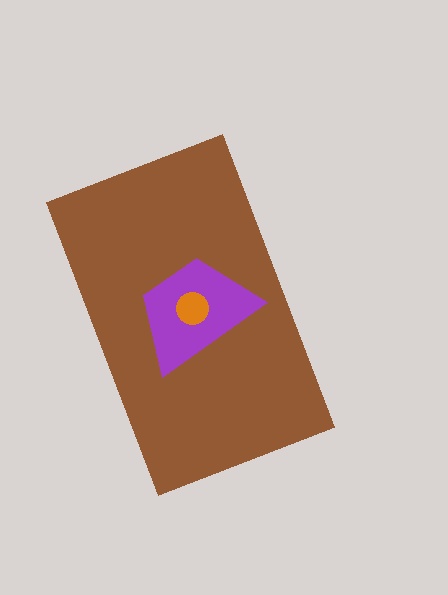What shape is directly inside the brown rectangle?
The purple trapezoid.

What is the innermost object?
The orange circle.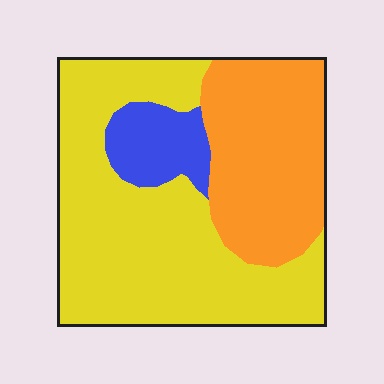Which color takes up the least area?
Blue, at roughly 10%.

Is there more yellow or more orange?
Yellow.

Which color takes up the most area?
Yellow, at roughly 55%.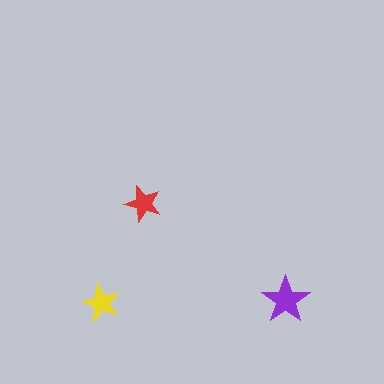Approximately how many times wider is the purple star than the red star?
About 1.5 times wider.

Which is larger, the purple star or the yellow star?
The purple one.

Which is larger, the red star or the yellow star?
The yellow one.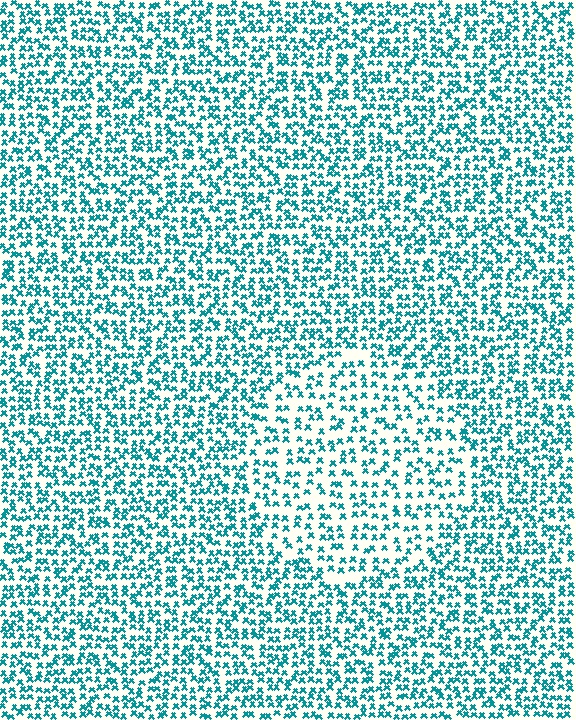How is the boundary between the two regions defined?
The boundary is defined by a change in element density (approximately 1.6x ratio). All elements are the same color, size, and shape.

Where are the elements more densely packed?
The elements are more densely packed outside the circle boundary.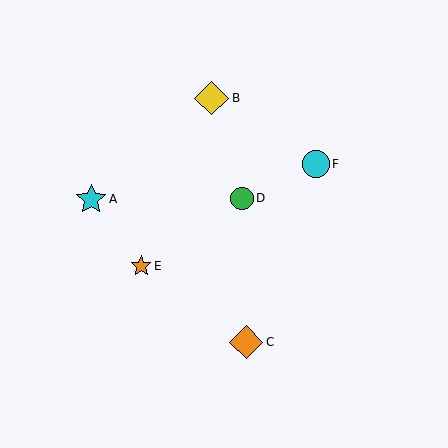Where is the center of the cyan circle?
The center of the cyan circle is at (316, 164).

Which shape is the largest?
The yellow diamond (labeled B) is the largest.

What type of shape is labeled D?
Shape D is a green circle.